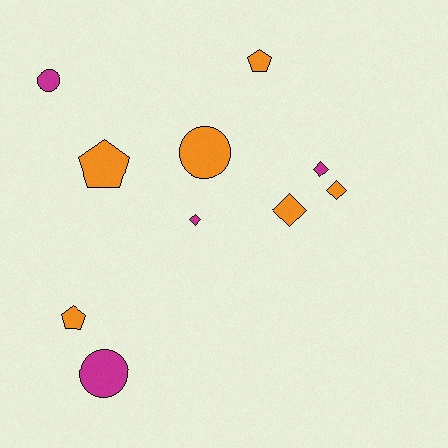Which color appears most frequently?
Orange, with 6 objects.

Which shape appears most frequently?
Diamond, with 4 objects.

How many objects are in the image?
There are 10 objects.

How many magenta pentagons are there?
There are no magenta pentagons.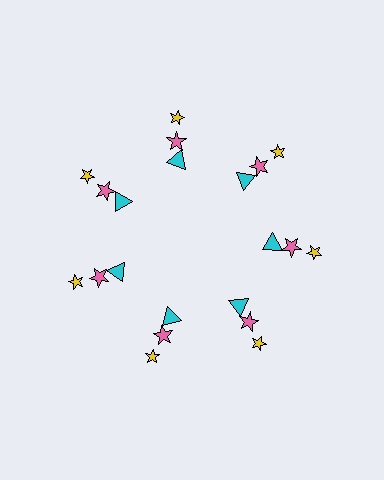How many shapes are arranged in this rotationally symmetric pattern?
There are 21 shapes, arranged in 7 groups of 3.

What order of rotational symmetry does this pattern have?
This pattern has 7-fold rotational symmetry.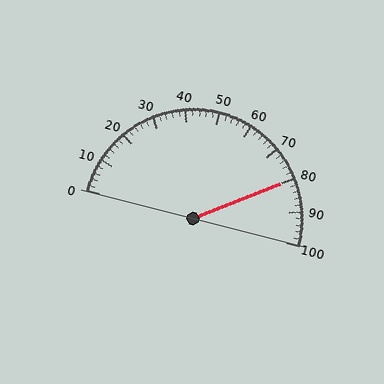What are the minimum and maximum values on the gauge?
The gauge ranges from 0 to 100.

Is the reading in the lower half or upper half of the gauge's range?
The reading is in the upper half of the range (0 to 100).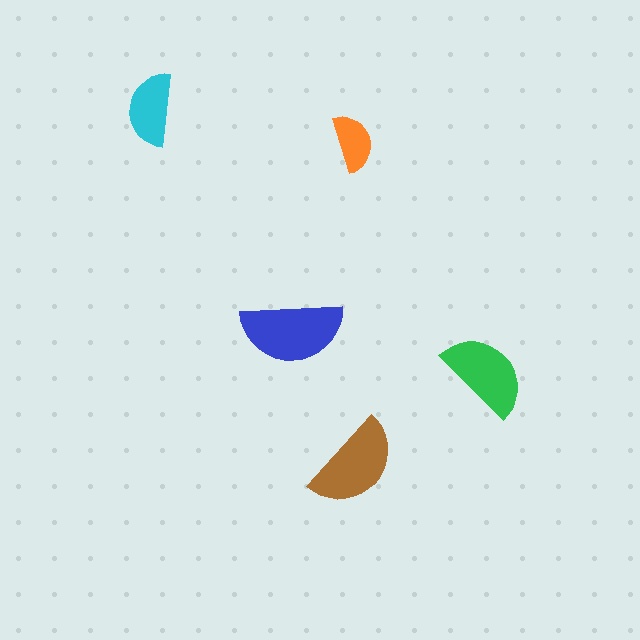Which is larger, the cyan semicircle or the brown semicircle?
The brown one.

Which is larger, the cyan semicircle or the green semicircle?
The green one.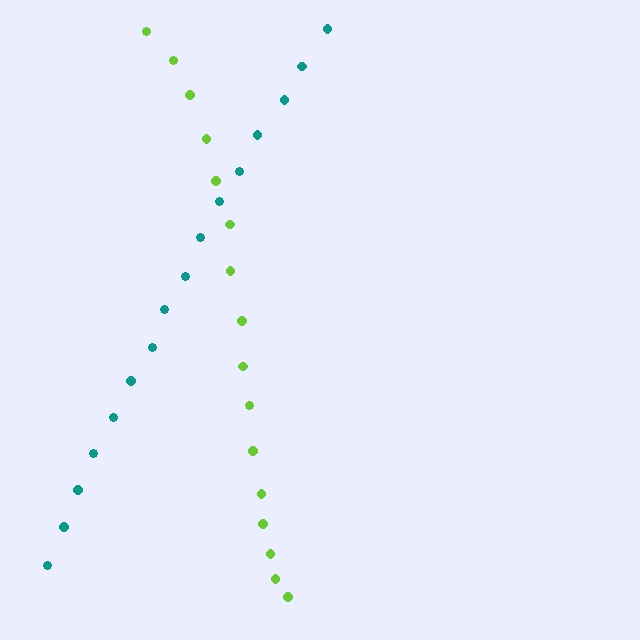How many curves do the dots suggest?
There are 2 distinct paths.